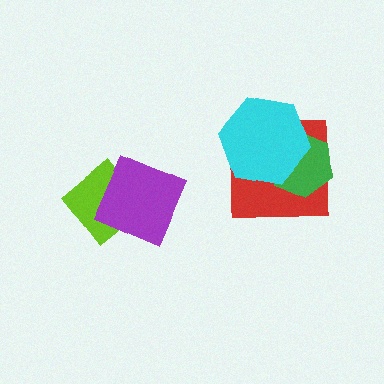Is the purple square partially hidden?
No, no other shape covers it.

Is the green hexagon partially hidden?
Yes, it is partially covered by another shape.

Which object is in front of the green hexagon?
The cyan hexagon is in front of the green hexagon.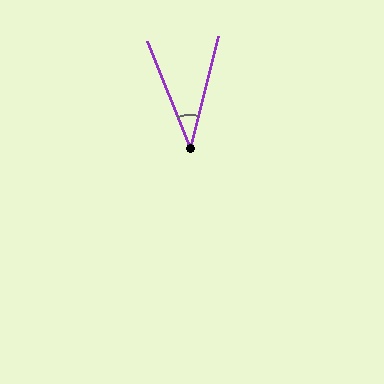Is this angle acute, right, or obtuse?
It is acute.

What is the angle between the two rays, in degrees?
Approximately 36 degrees.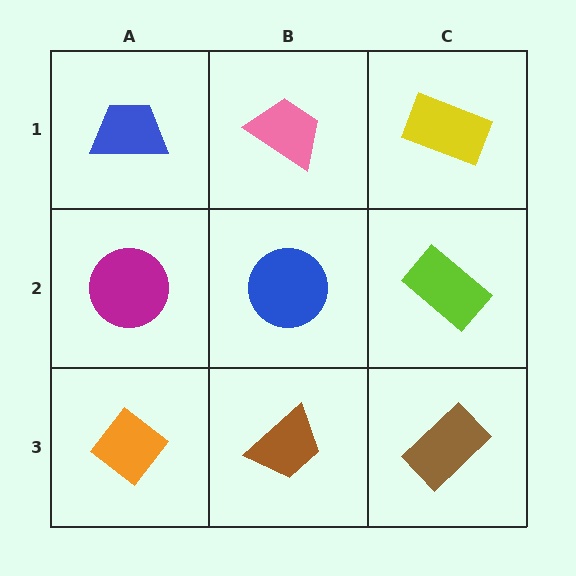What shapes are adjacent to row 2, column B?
A pink trapezoid (row 1, column B), a brown trapezoid (row 3, column B), a magenta circle (row 2, column A), a lime rectangle (row 2, column C).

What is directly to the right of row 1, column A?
A pink trapezoid.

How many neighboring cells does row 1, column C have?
2.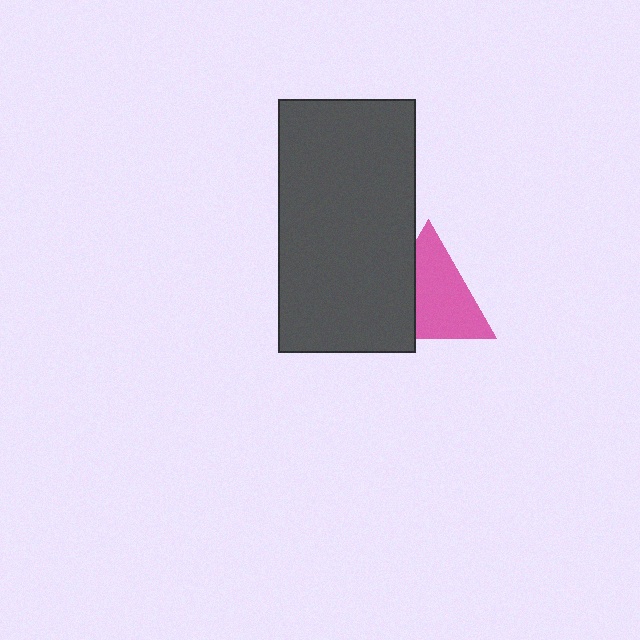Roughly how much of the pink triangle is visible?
Most of it is visible (roughly 67%).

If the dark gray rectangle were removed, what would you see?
You would see the complete pink triangle.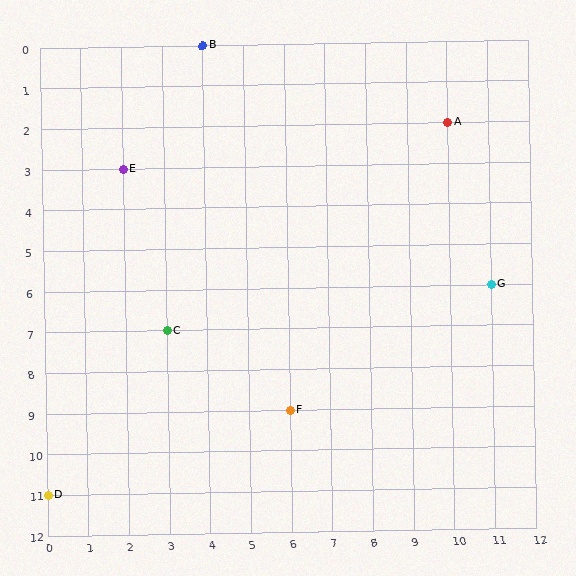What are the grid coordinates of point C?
Point C is at grid coordinates (3, 7).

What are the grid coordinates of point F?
Point F is at grid coordinates (6, 9).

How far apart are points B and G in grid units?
Points B and G are 7 columns and 6 rows apart (about 9.2 grid units diagonally).